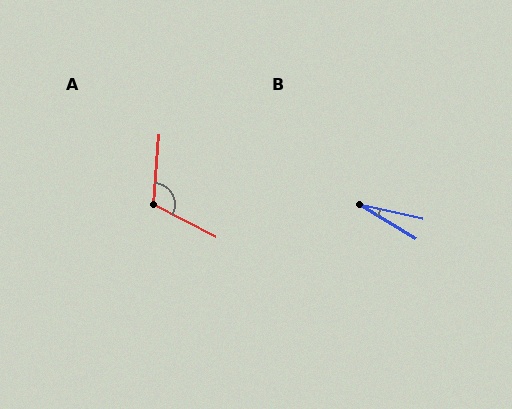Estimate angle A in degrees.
Approximately 112 degrees.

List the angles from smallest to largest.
B (18°), A (112°).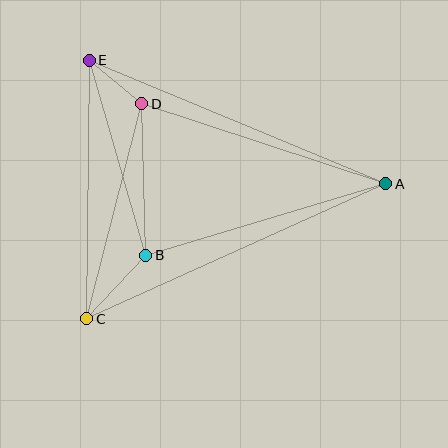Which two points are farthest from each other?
Points A and C are farthest from each other.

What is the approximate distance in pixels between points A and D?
The distance between A and D is approximately 257 pixels.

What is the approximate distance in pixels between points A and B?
The distance between A and B is approximately 250 pixels.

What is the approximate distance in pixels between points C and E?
The distance between C and E is approximately 258 pixels.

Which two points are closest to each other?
Points D and E are closest to each other.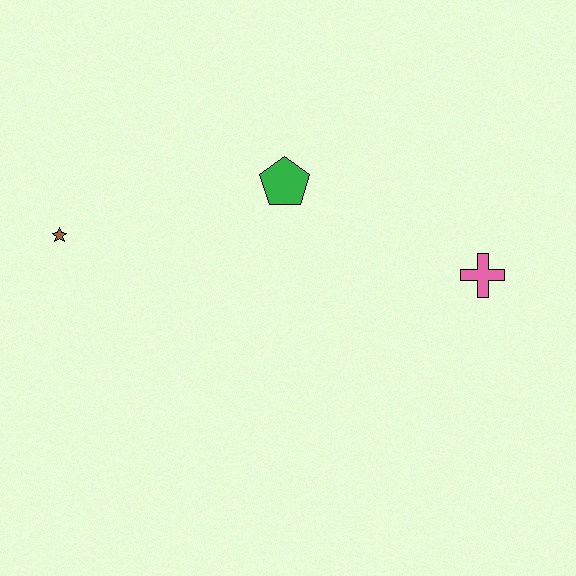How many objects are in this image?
There are 3 objects.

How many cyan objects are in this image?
There are no cyan objects.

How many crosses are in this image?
There is 1 cross.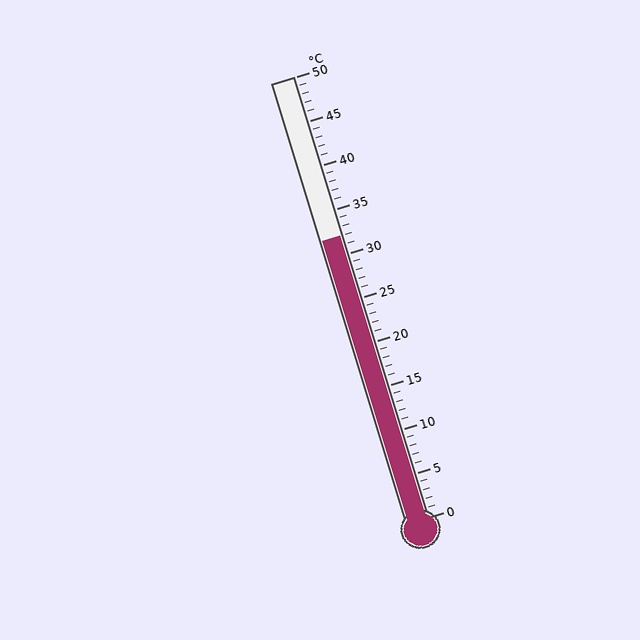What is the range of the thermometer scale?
The thermometer scale ranges from 0°C to 50°C.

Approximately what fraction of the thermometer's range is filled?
The thermometer is filled to approximately 65% of its range.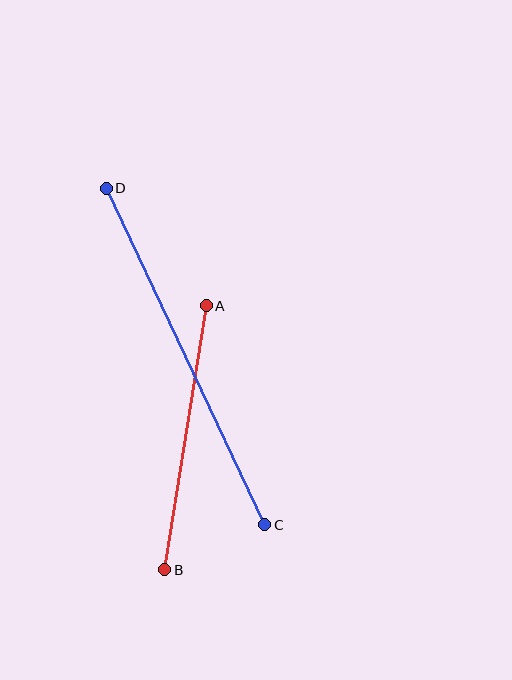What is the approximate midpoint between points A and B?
The midpoint is at approximately (186, 438) pixels.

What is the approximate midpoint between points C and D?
The midpoint is at approximately (185, 356) pixels.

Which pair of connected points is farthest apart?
Points C and D are farthest apart.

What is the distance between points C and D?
The distance is approximately 372 pixels.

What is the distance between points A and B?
The distance is approximately 268 pixels.